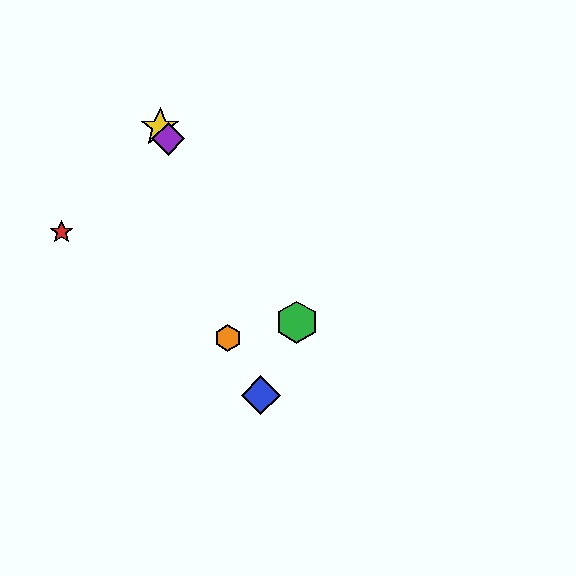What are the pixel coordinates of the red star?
The red star is at (61, 232).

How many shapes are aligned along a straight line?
3 shapes (the green hexagon, the yellow star, the purple diamond) are aligned along a straight line.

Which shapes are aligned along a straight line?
The green hexagon, the yellow star, the purple diamond are aligned along a straight line.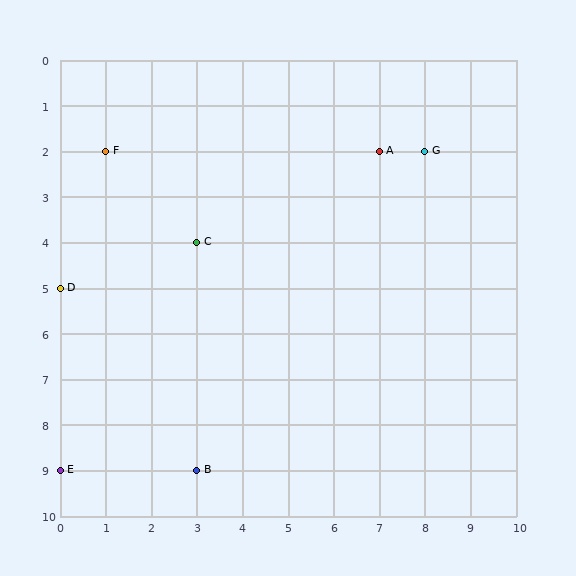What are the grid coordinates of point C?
Point C is at grid coordinates (3, 4).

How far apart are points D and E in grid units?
Points D and E are 4 rows apart.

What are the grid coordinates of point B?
Point B is at grid coordinates (3, 9).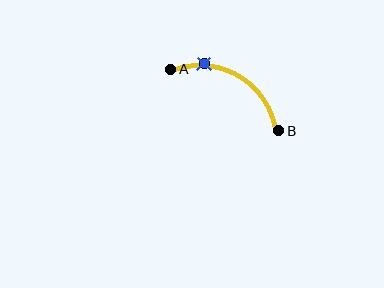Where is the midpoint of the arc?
The arc midpoint is the point on the curve farthest from the straight line joining A and B. It sits above that line.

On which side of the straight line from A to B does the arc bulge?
The arc bulges above the straight line connecting A and B.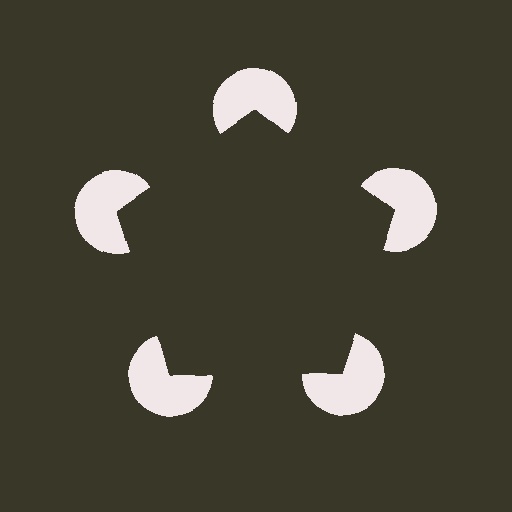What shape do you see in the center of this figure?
An illusory pentagon — its edges are inferred from the aligned wedge cuts in the pac-man discs, not physically drawn.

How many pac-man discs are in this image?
There are 5 — one at each vertex of the illusory pentagon.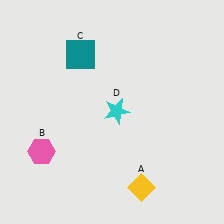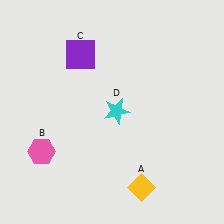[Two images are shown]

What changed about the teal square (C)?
In Image 1, C is teal. In Image 2, it changed to purple.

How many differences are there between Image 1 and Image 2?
There is 1 difference between the two images.